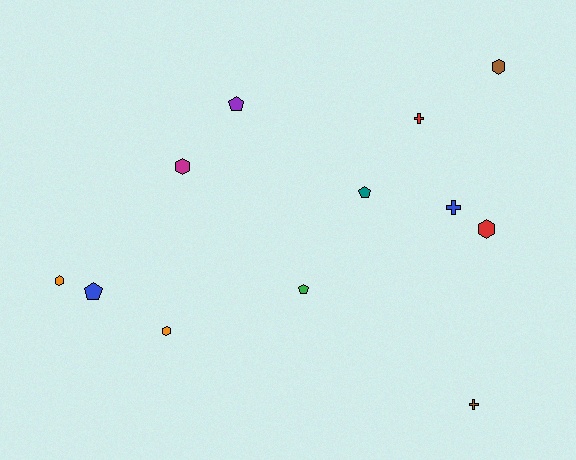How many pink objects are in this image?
There are no pink objects.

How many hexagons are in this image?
There are 5 hexagons.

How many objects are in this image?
There are 12 objects.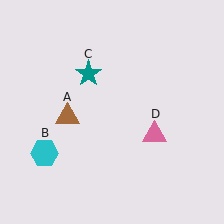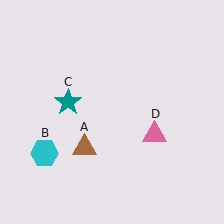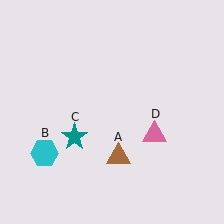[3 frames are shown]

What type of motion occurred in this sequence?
The brown triangle (object A), teal star (object C) rotated counterclockwise around the center of the scene.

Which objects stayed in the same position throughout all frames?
Cyan hexagon (object B) and pink triangle (object D) remained stationary.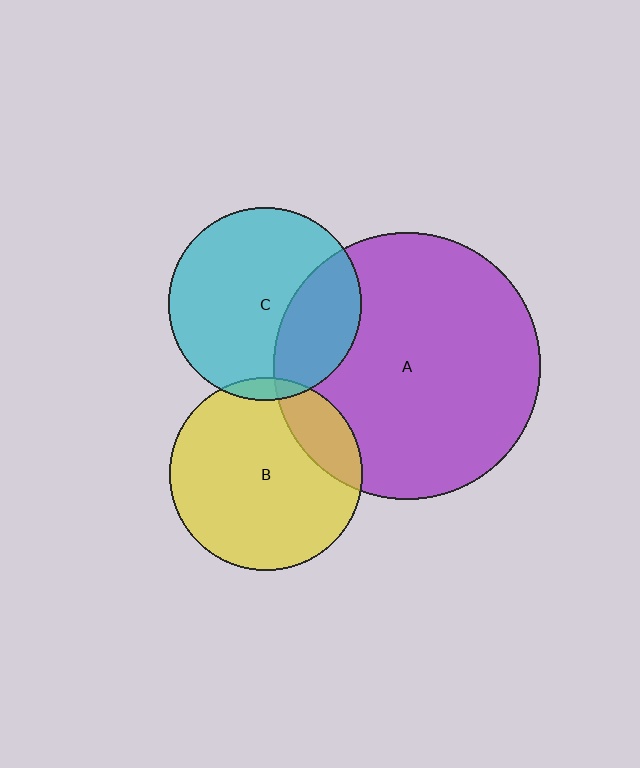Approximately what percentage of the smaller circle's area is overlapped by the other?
Approximately 5%.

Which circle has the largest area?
Circle A (purple).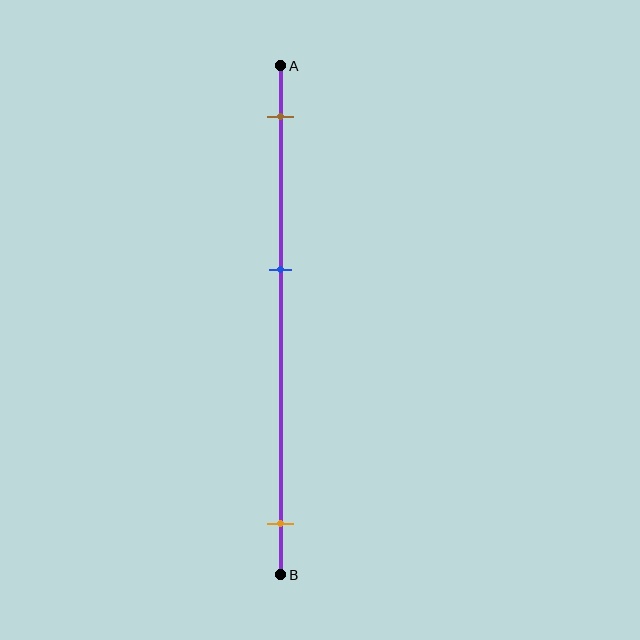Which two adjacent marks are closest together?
The brown and blue marks are the closest adjacent pair.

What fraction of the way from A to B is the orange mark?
The orange mark is approximately 90% (0.9) of the way from A to B.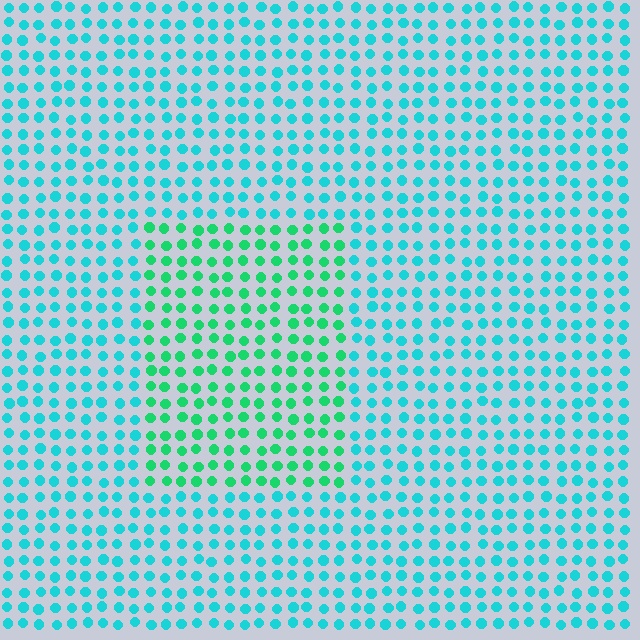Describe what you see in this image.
The image is filled with small cyan elements in a uniform arrangement. A rectangle-shaped region is visible where the elements are tinted to a slightly different hue, forming a subtle color boundary.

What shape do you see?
I see a rectangle.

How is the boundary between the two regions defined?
The boundary is defined purely by a slight shift in hue (about 36 degrees). Spacing, size, and orientation are identical on both sides.